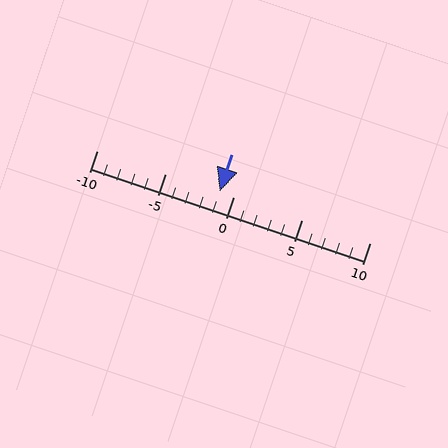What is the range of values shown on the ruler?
The ruler shows values from -10 to 10.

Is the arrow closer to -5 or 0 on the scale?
The arrow is closer to 0.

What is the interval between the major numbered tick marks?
The major tick marks are spaced 5 units apart.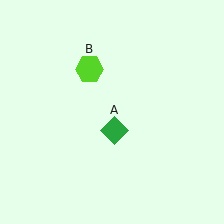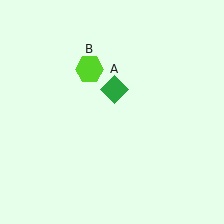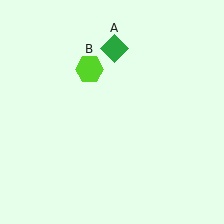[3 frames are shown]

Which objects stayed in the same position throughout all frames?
Lime hexagon (object B) remained stationary.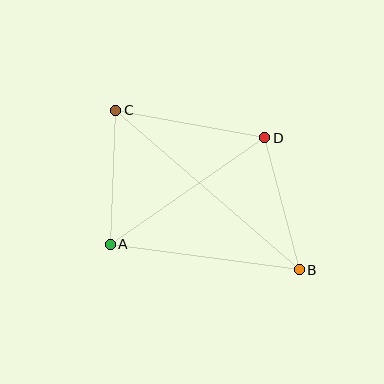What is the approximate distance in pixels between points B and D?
The distance between B and D is approximately 137 pixels.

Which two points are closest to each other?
Points A and C are closest to each other.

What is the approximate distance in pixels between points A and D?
The distance between A and D is approximately 188 pixels.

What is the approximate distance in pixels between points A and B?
The distance between A and B is approximately 191 pixels.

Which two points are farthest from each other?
Points B and C are farthest from each other.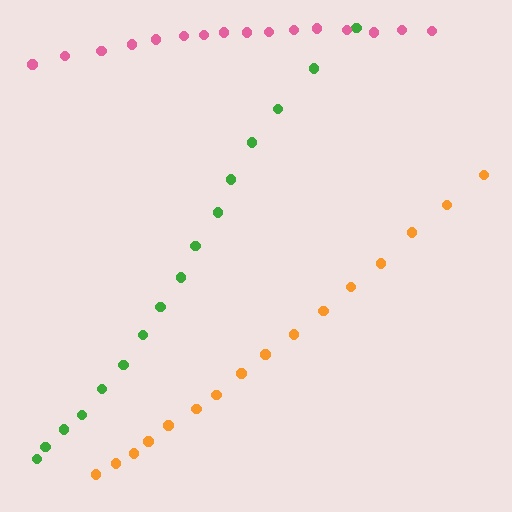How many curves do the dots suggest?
There are 3 distinct paths.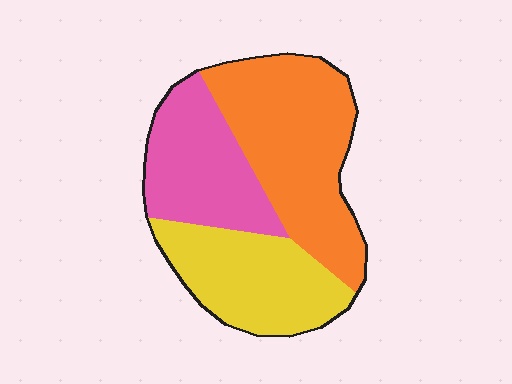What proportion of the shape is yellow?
Yellow covers around 30% of the shape.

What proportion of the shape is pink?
Pink takes up about one quarter (1/4) of the shape.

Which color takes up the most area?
Orange, at roughly 45%.